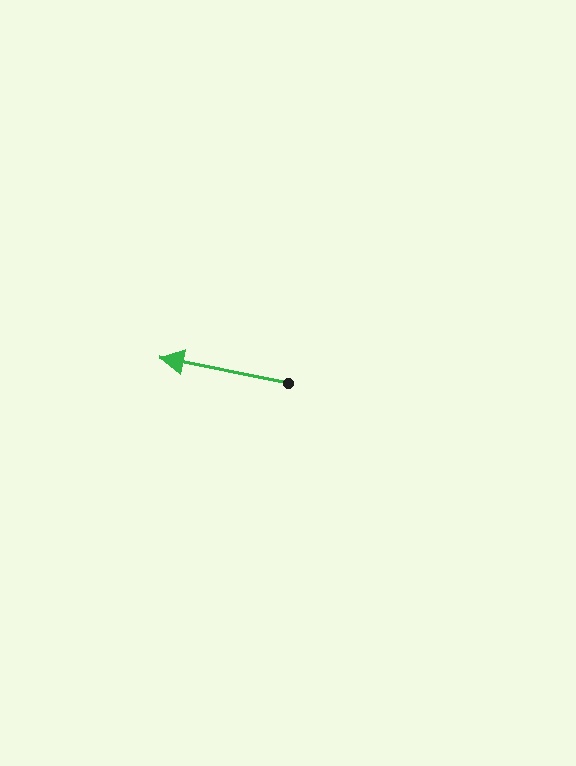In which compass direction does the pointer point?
West.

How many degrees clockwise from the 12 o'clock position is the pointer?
Approximately 281 degrees.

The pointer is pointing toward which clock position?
Roughly 9 o'clock.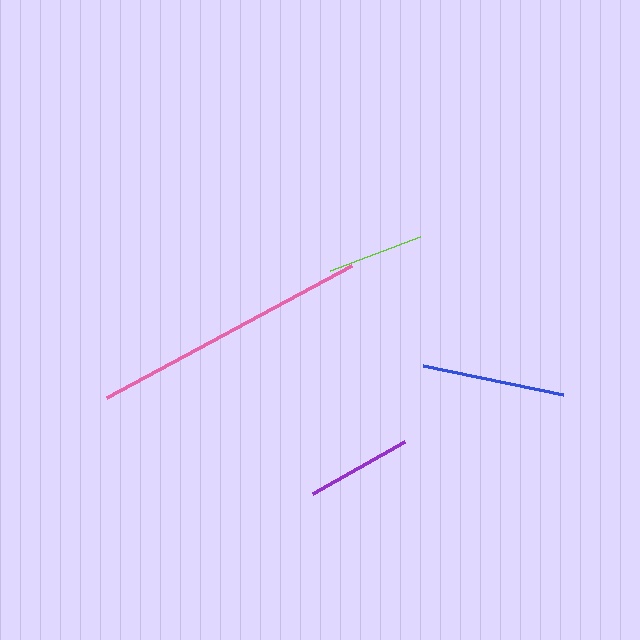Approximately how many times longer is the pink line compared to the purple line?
The pink line is approximately 2.6 times the length of the purple line.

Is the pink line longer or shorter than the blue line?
The pink line is longer than the blue line.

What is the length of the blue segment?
The blue segment is approximately 143 pixels long.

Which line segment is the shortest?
The lime line is the shortest at approximately 96 pixels.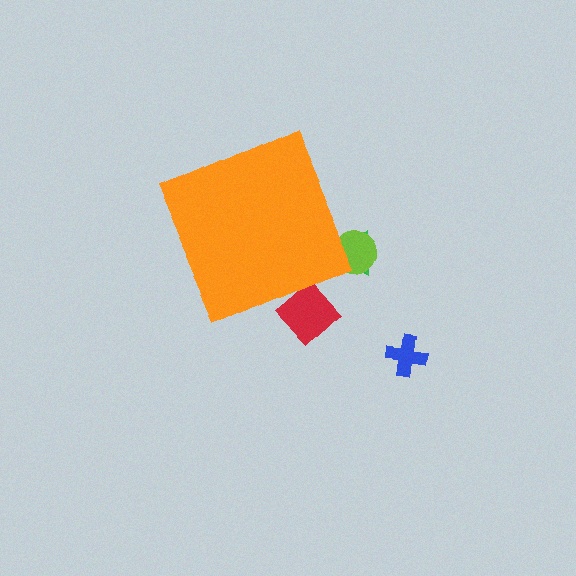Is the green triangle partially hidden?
Yes, the green triangle is partially hidden behind the orange diamond.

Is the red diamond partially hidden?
Yes, the red diamond is partially hidden behind the orange diamond.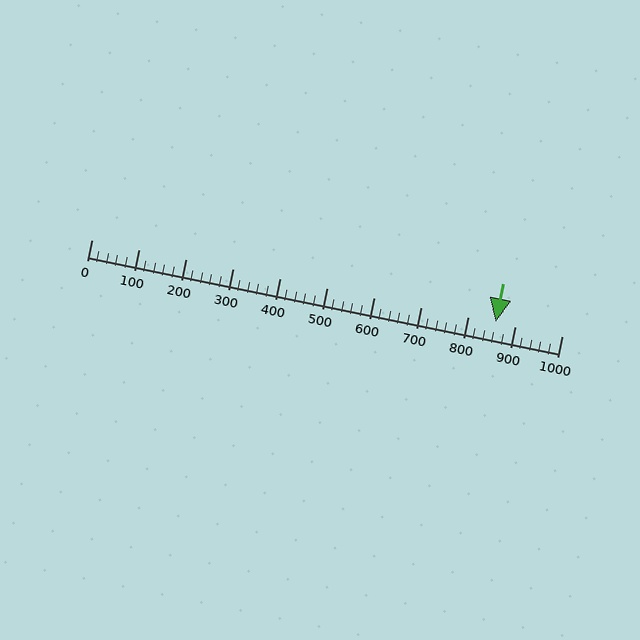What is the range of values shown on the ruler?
The ruler shows values from 0 to 1000.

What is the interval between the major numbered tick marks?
The major tick marks are spaced 100 units apart.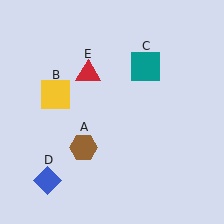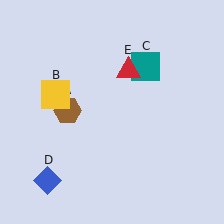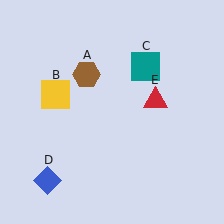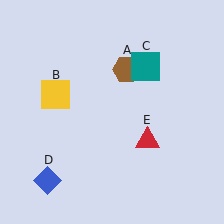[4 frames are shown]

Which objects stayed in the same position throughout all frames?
Yellow square (object B) and teal square (object C) and blue diamond (object D) remained stationary.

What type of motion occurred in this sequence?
The brown hexagon (object A), red triangle (object E) rotated clockwise around the center of the scene.